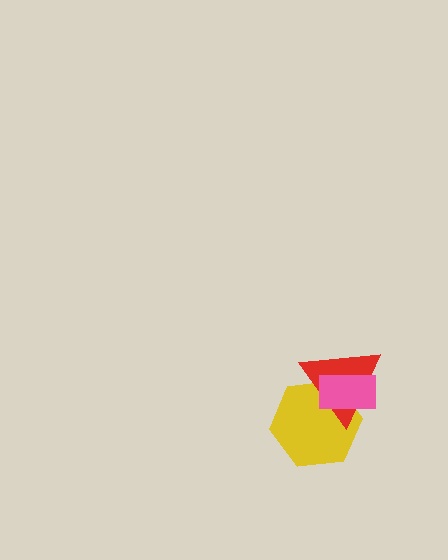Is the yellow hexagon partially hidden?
Yes, it is partially covered by another shape.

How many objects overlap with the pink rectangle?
2 objects overlap with the pink rectangle.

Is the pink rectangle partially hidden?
No, no other shape covers it.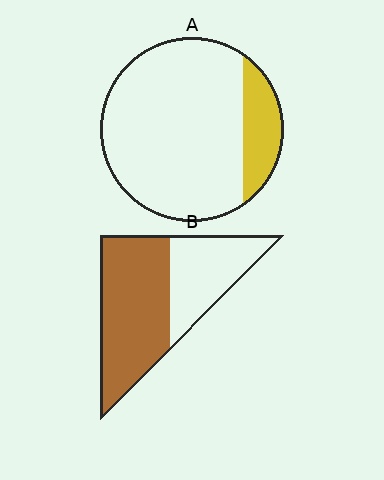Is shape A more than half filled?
No.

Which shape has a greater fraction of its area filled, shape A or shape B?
Shape B.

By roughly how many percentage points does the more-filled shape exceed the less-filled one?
By roughly 45 percentage points (B over A).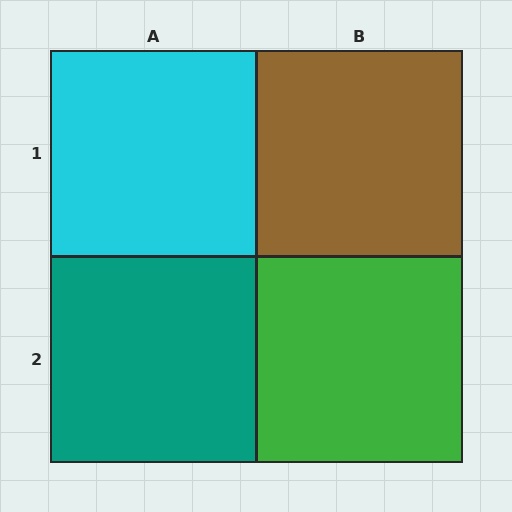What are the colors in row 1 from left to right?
Cyan, brown.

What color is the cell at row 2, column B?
Green.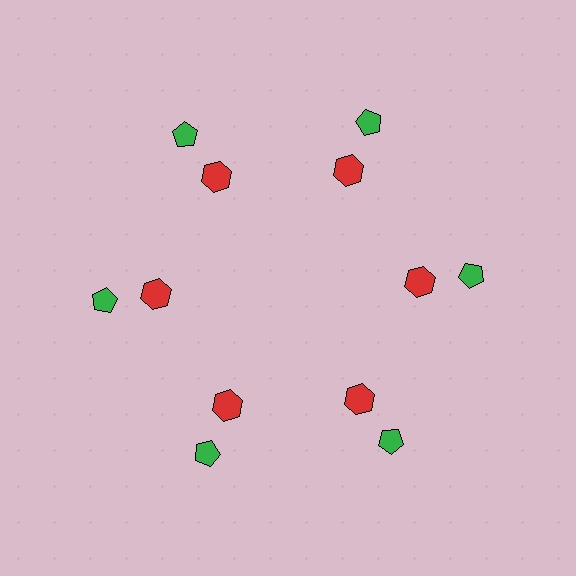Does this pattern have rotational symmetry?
Yes, this pattern has 6-fold rotational symmetry. It looks the same after rotating 60 degrees around the center.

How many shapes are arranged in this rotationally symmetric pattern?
There are 12 shapes, arranged in 6 groups of 2.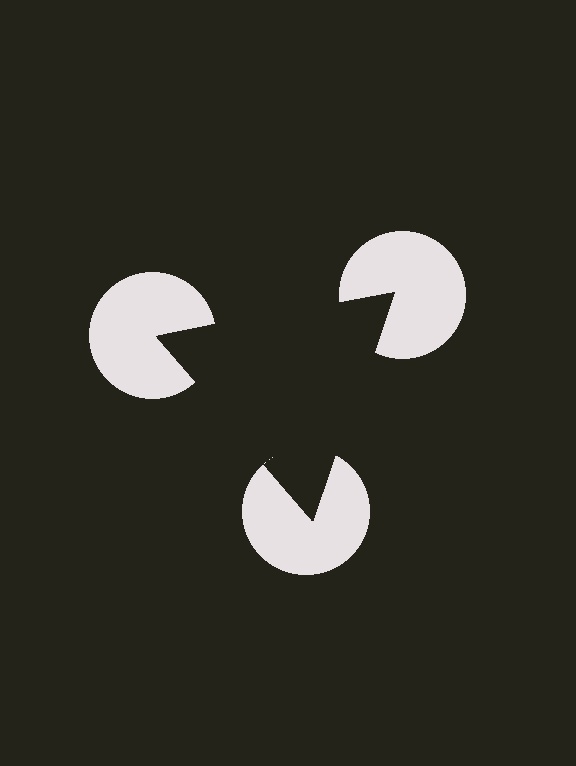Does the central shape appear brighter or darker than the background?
It typically appears slightly darker than the background, even though no actual brightness change is drawn.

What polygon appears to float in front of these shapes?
An illusory triangle — its edges are inferred from the aligned wedge cuts in the pac-man discs, not physically drawn.